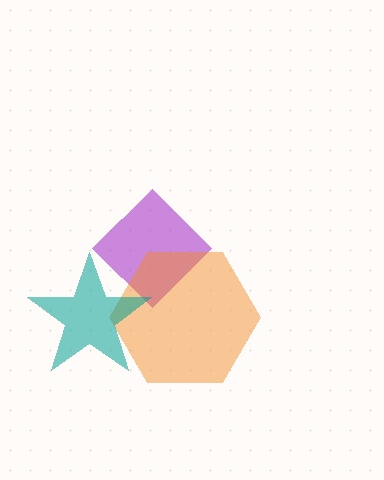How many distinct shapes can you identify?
There are 3 distinct shapes: a purple diamond, an orange hexagon, a teal star.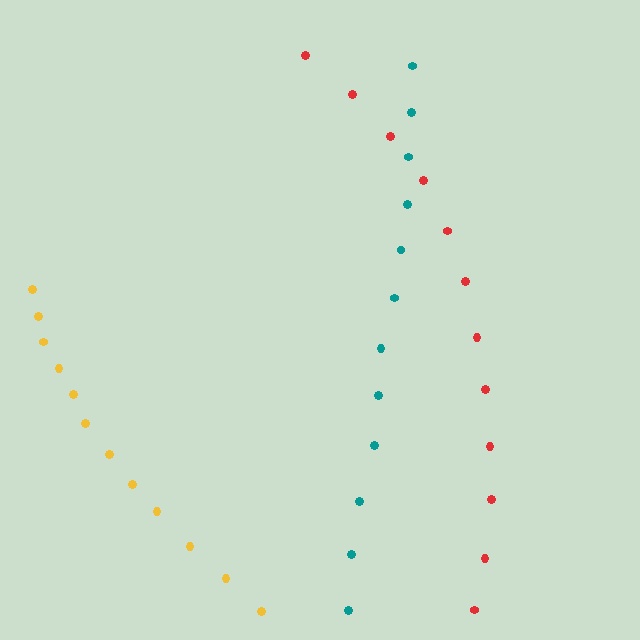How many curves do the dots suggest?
There are 3 distinct paths.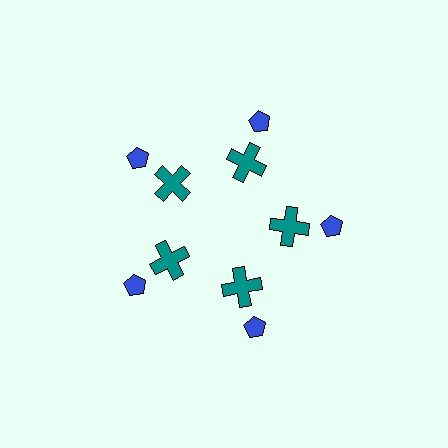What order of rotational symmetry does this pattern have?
This pattern has 5-fold rotational symmetry.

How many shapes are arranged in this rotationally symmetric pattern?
There are 10 shapes, arranged in 5 groups of 2.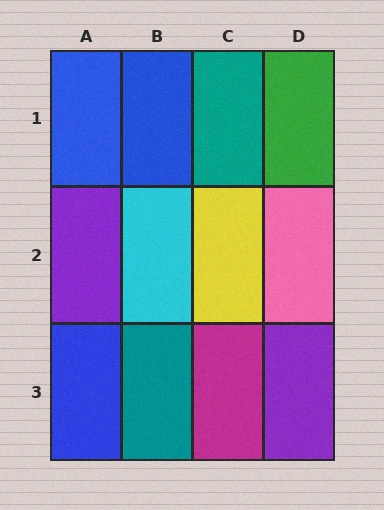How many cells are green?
1 cell is green.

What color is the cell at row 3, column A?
Blue.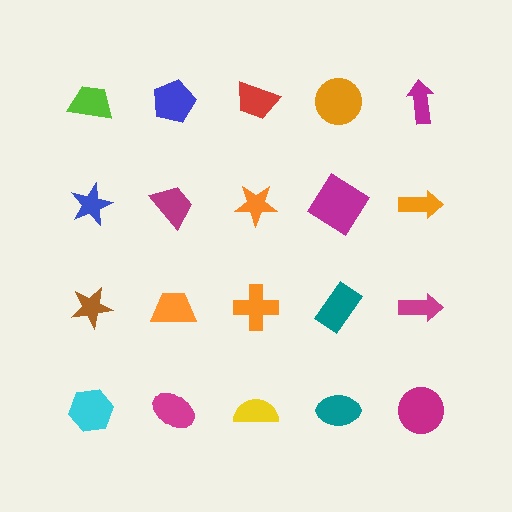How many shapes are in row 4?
5 shapes.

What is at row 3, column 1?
A brown star.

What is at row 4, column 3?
A yellow semicircle.